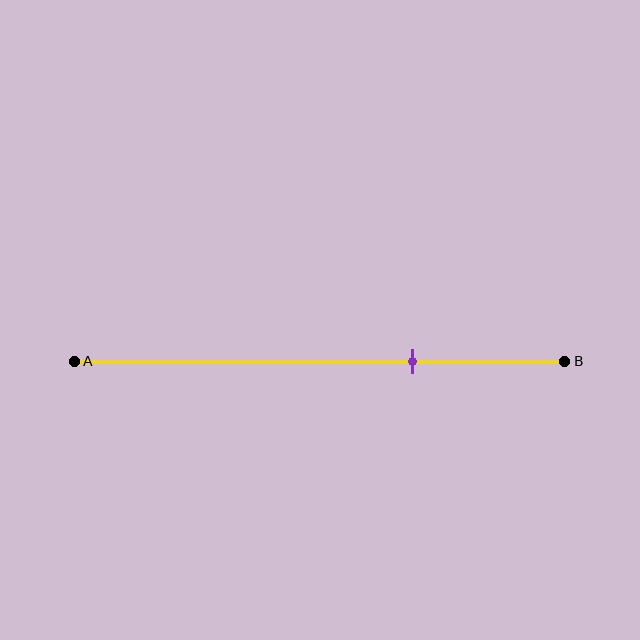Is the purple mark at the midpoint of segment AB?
No, the mark is at about 70% from A, not at the 50% midpoint.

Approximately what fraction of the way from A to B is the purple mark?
The purple mark is approximately 70% of the way from A to B.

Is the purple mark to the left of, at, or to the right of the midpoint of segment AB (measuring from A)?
The purple mark is to the right of the midpoint of segment AB.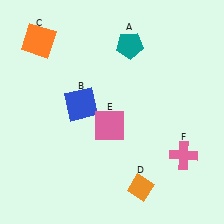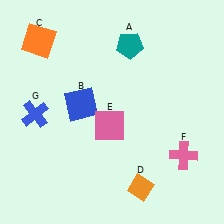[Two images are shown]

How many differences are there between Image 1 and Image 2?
There is 1 difference between the two images.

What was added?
A blue cross (G) was added in Image 2.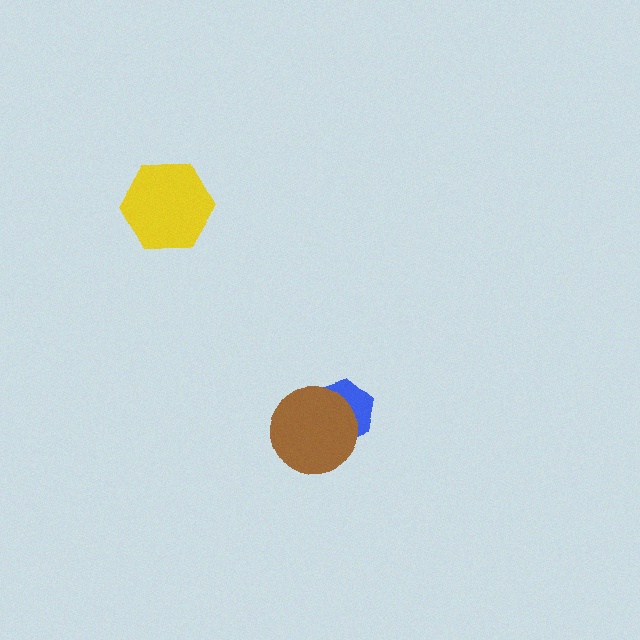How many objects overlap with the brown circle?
1 object overlaps with the brown circle.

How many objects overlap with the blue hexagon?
1 object overlaps with the blue hexagon.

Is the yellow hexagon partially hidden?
No, no other shape covers it.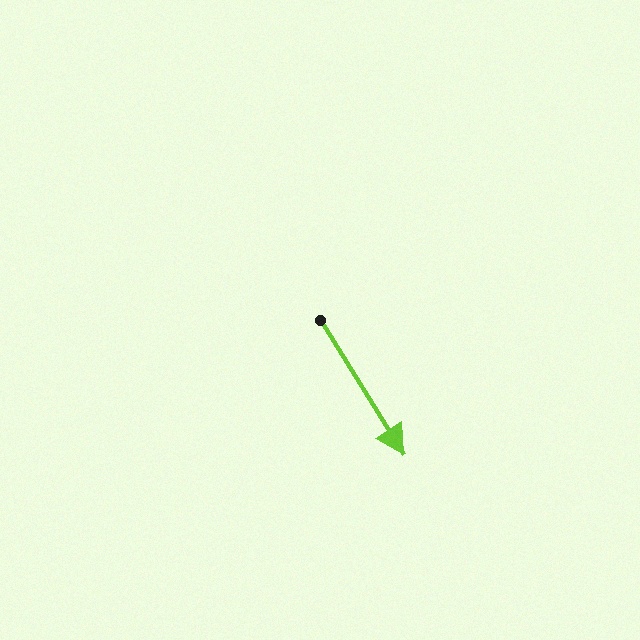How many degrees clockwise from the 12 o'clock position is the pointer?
Approximately 148 degrees.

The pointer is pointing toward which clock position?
Roughly 5 o'clock.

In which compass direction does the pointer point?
Southeast.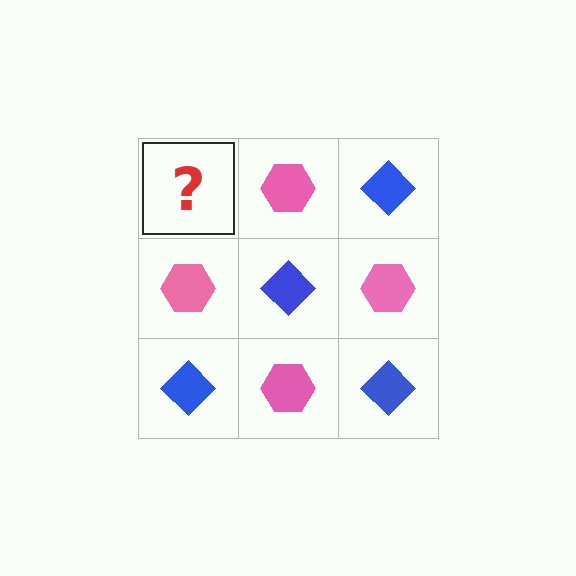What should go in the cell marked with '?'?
The missing cell should contain a blue diamond.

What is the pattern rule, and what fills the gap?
The rule is that it alternates blue diamond and pink hexagon in a checkerboard pattern. The gap should be filled with a blue diamond.